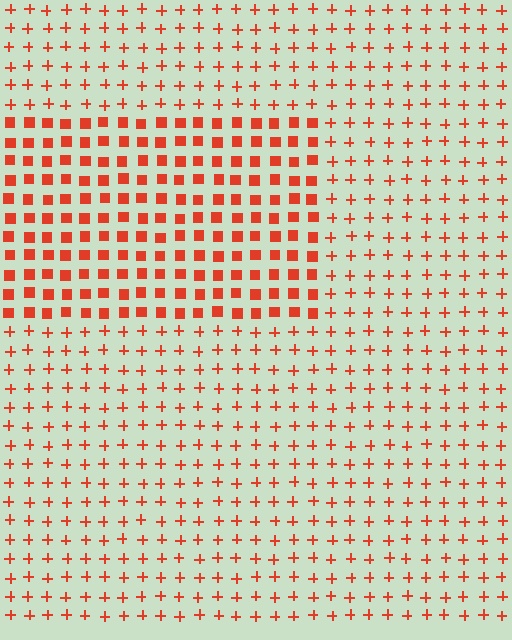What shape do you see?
I see a rectangle.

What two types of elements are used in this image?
The image uses squares inside the rectangle region and plus signs outside it.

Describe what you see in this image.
The image is filled with small red elements arranged in a uniform grid. A rectangle-shaped region contains squares, while the surrounding area contains plus signs. The boundary is defined purely by the change in element shape.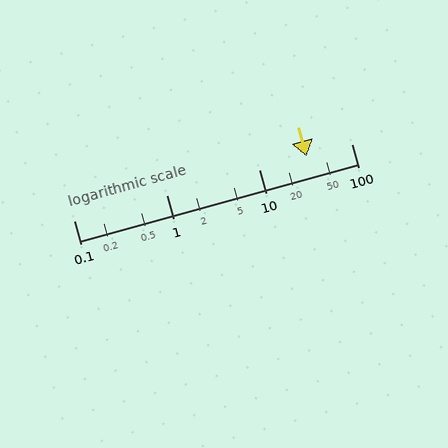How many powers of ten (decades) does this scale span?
The scale spans 3 decades, from 0.1 to 100.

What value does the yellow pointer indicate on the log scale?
The pointer indicates approximately 33.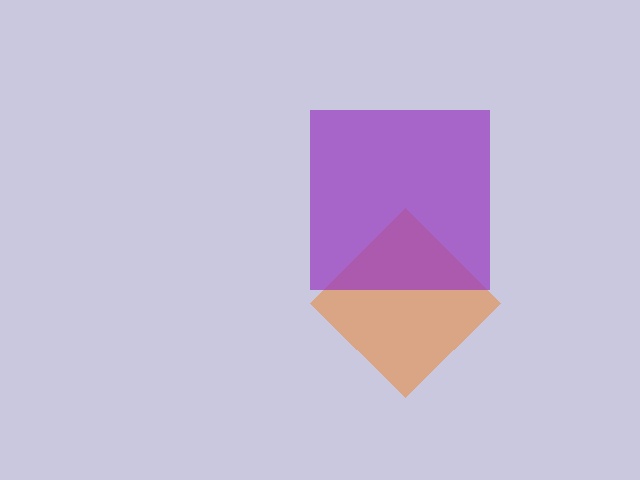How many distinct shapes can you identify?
There are 2 distinct shapes: an orange diamond, a purple square.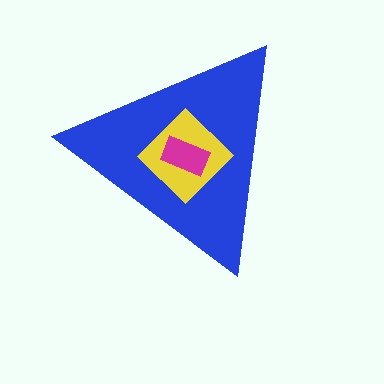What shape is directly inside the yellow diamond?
The magenta rectangle.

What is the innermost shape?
The magenta rectangle.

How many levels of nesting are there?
3.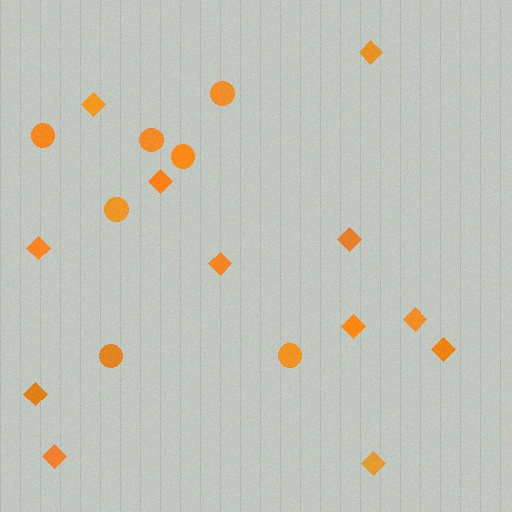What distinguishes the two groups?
There are 2 groups: one group of circles (7) and one group of diamonds (12).